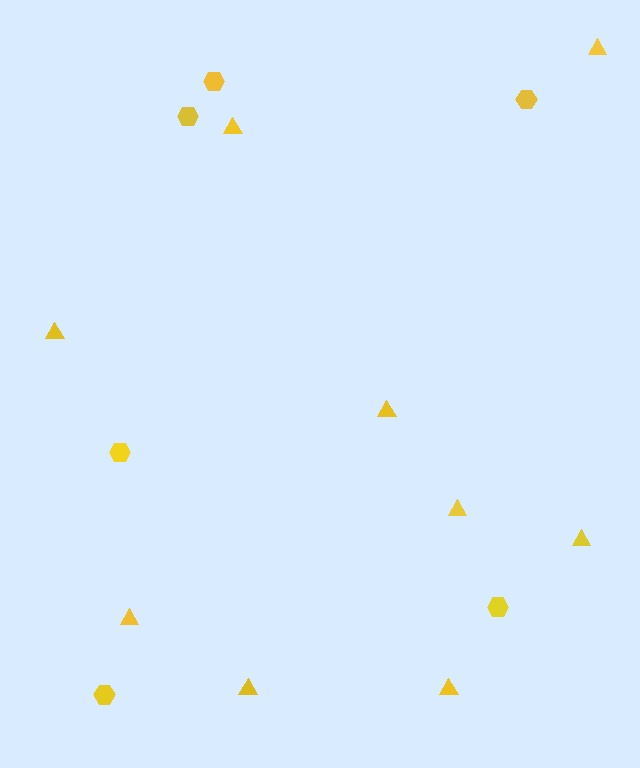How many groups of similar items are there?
There are 2 groups: one group of hexagons (6) and one group of triangles (9).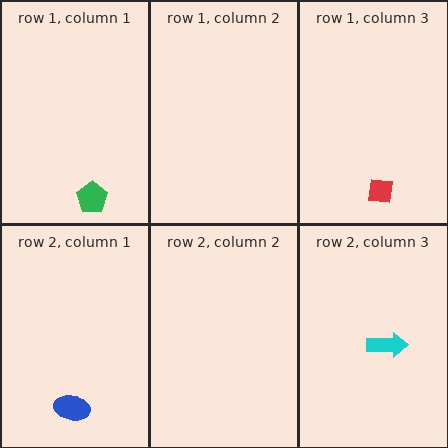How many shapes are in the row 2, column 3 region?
1.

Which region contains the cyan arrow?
The row 2, column 3 region.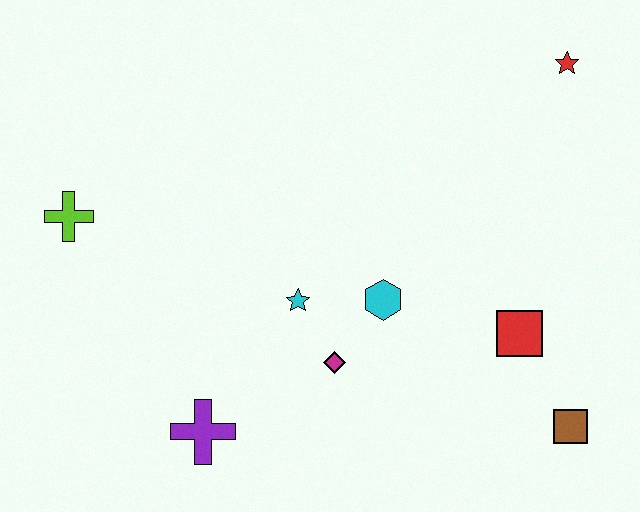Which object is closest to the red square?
The brown square is closest to the red square.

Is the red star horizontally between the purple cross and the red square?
No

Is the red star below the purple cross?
No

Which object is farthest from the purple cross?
The red star is farthest from the purple cross.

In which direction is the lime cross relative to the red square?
The lime cross is to the left of the red square.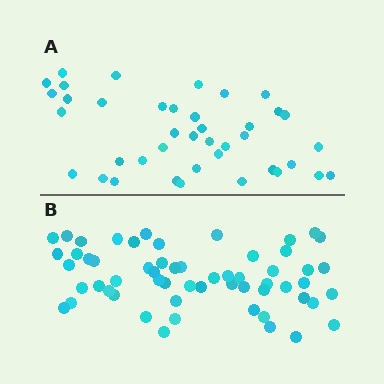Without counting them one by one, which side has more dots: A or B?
Region B (the bottom region) has more dots.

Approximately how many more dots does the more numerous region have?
Region B has approximately 20 more dots than region A.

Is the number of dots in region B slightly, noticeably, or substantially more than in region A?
Region B has substantially more. The ratio is roughly 1.4 to 1.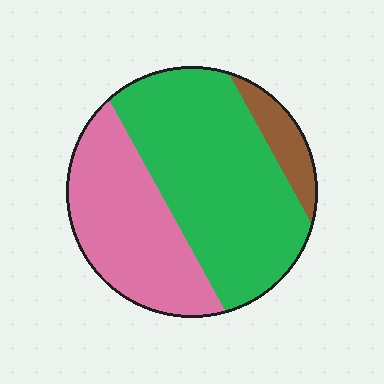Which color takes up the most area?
Green, at roughly 55%.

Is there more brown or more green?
Green.